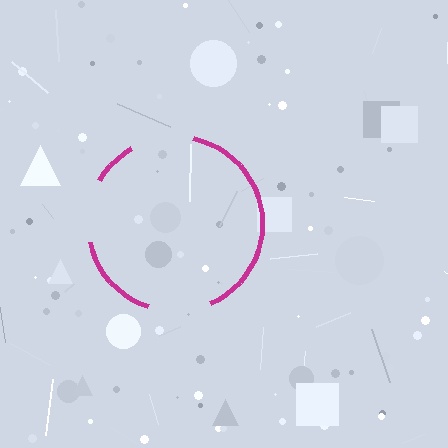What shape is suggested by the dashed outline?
The dashed outline suggests a circle.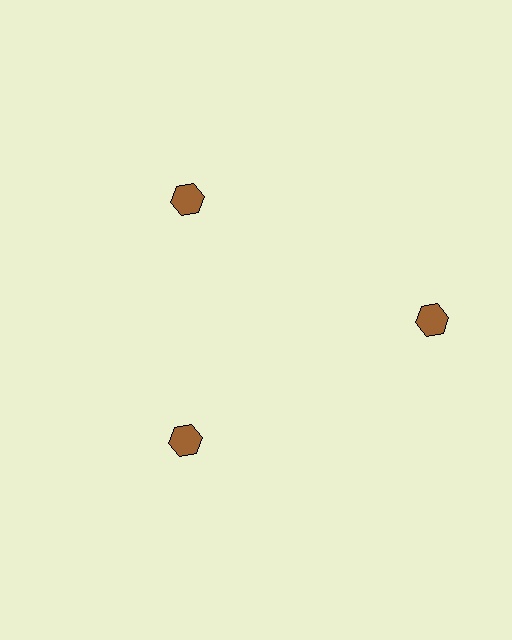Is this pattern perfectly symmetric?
No. The 3 brown hexagons are arranged in a ring, but one element near the 3 o'clock position is pushed outward from the center, breaking the 3-fold rotational symmetry.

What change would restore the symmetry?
The symmetry would be restored by moving it inward, back onto the ring so that all 3 hexagons sit at equal angles and equal distance from the center.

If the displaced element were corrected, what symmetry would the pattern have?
It would have 3-fold rotational symmetry — the pattern would map onto itself every 120 degrees.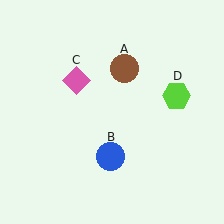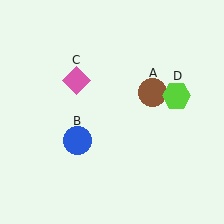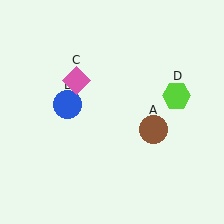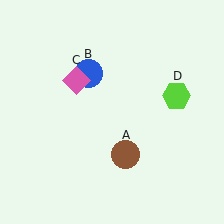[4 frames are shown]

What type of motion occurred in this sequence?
The brown circle (object A), blue circle (object B) rotated clockwise around the center of the scene.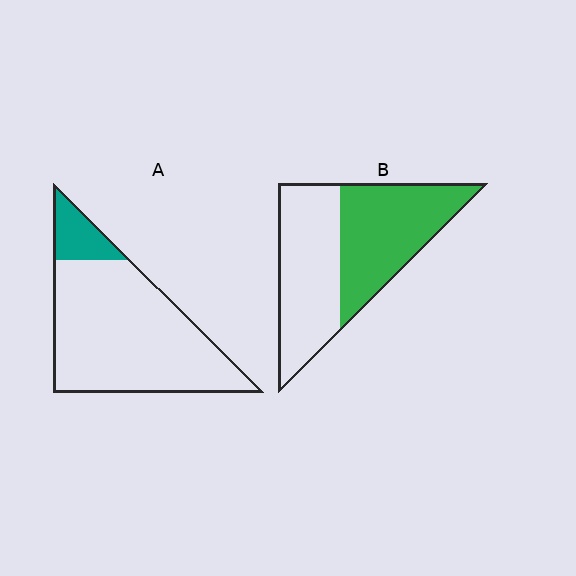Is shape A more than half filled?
No.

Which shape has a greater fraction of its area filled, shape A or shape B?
Shape B.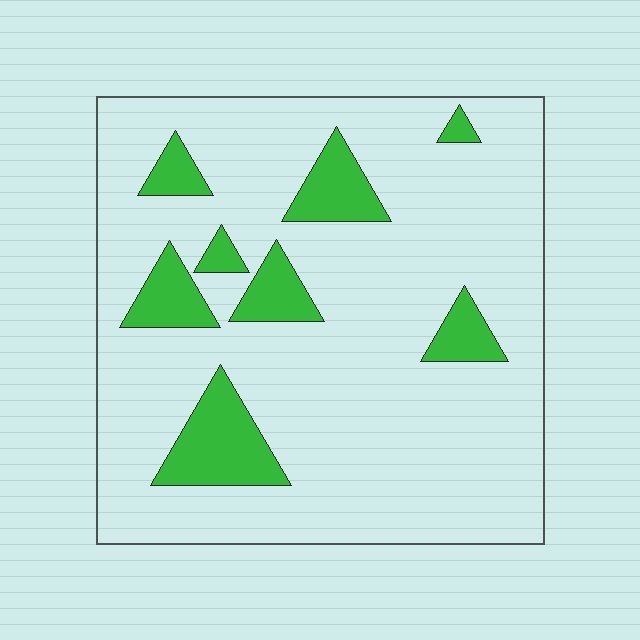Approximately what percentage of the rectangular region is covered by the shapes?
Approximately 15%.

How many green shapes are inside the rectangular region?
8.